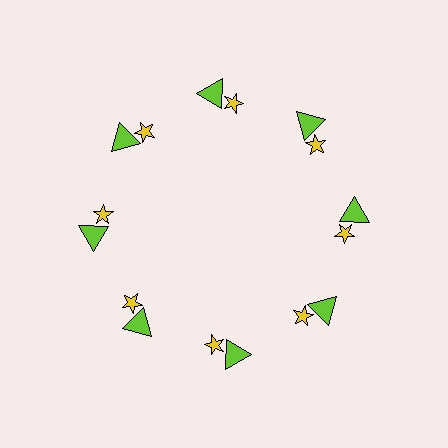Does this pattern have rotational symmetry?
Yes, this pattern has 8-fold rotational symmetry. It looks the same after rotating 45 degrees around the center.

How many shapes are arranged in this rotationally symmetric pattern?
There are 16 shapes, arranged in 8 groups of 2.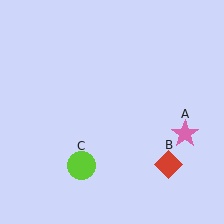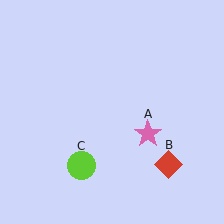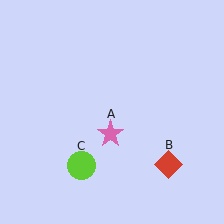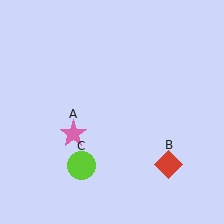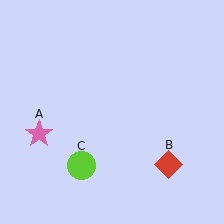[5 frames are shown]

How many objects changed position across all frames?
1 object changed position: pink star (object A).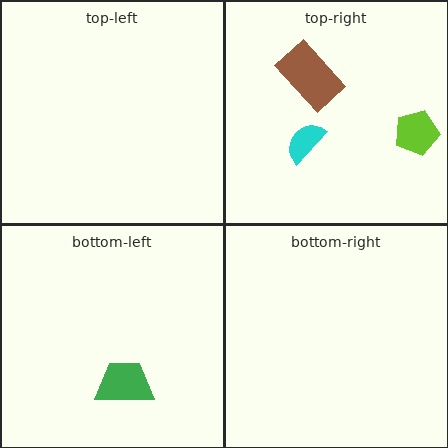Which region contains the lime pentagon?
The top-right region.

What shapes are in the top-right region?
The cyan semicircle, the lime pentagon, the brown rectangle.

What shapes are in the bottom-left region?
The green trapezoid.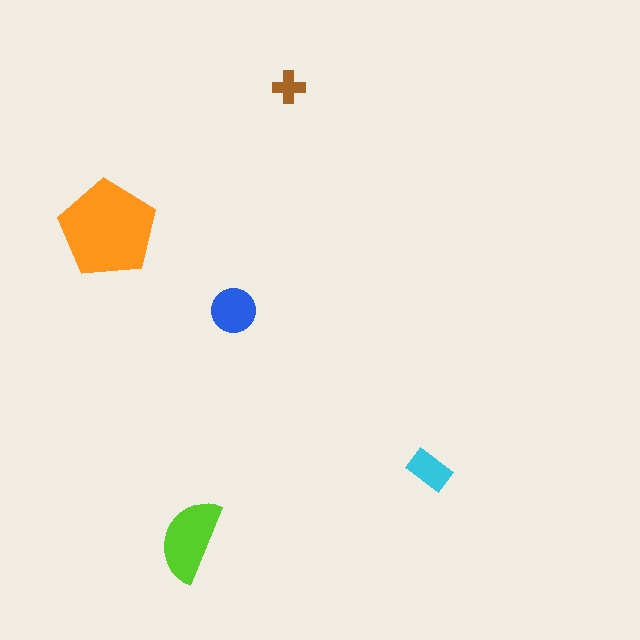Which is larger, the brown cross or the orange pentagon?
The orange pentagon.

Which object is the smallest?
The brown cross.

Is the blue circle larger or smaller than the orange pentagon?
Smaller.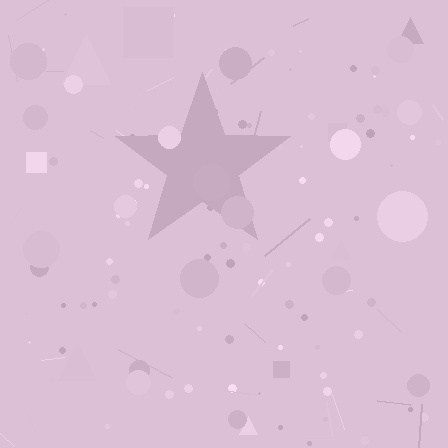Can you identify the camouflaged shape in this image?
The camouflaged shape is a star.